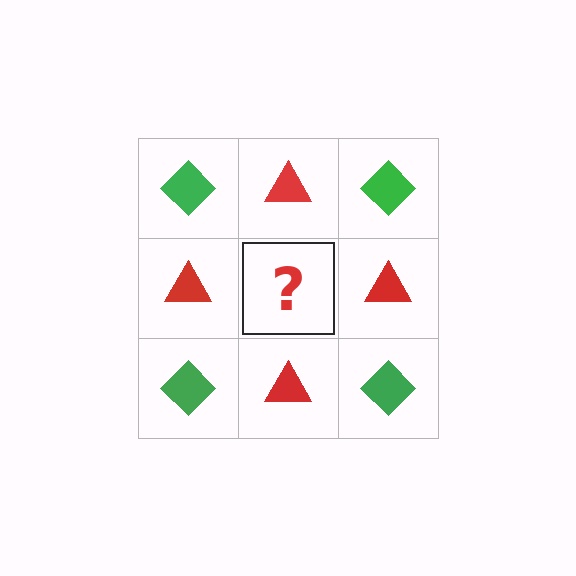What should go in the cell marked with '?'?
The missing cell should contain a green diamond.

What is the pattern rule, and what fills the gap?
The rule is that it alternates green diamond and red triangle in a checkerboard pattern. The gap should be filled with a green diamond.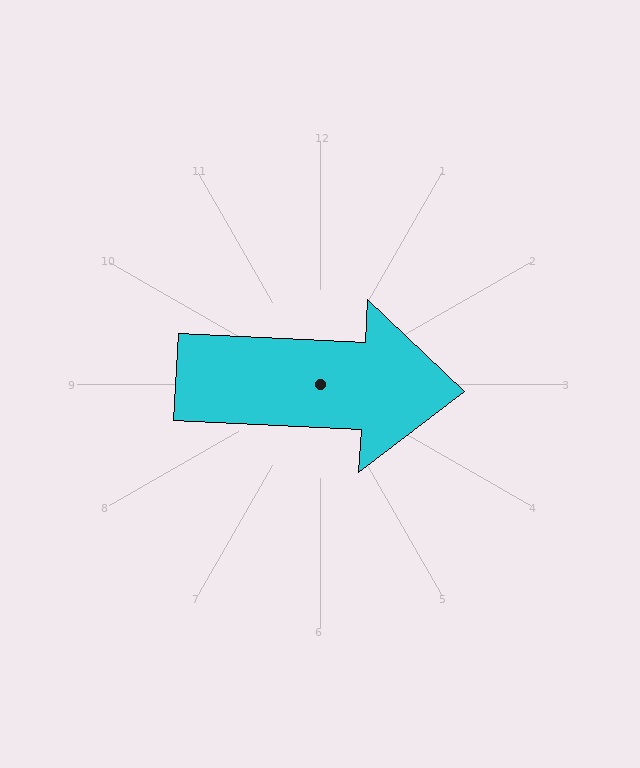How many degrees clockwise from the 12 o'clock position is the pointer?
Approximately 93 degrees.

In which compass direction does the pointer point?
East.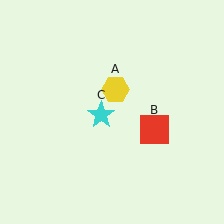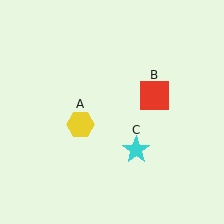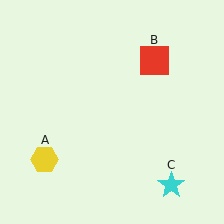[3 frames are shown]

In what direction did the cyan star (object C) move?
The cyan star (object C) moved down and to the right.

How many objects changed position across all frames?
3 objects changed position: yellow hexagon (object A), red square (object B), cyan star (object C).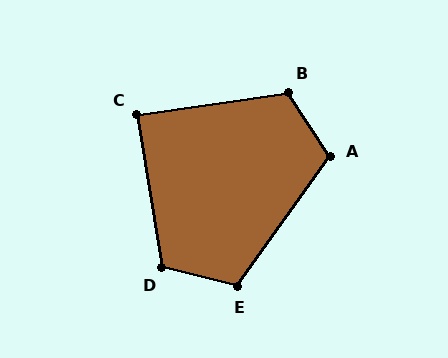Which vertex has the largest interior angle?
B, at approximately 114 degrees.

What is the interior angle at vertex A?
Approximately 112 degrees (obtuse).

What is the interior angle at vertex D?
Approximately 113 degrees (obtuse).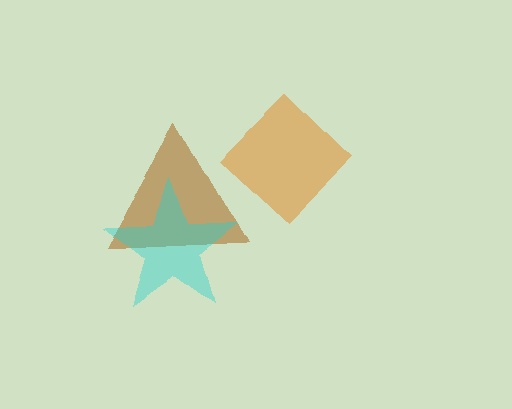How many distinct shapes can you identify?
There are 3 distinct shapes: an orange diamond, a brown triangle, a cyan star.